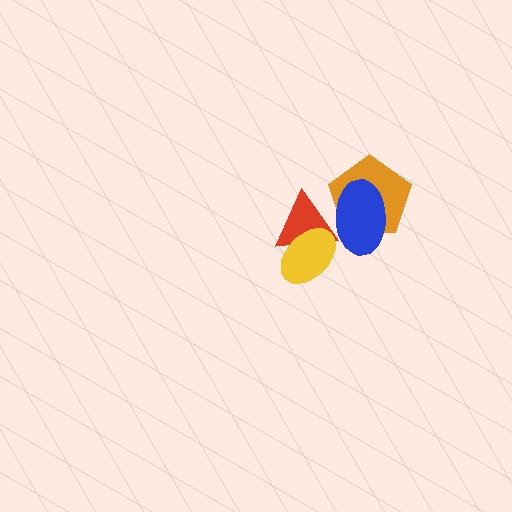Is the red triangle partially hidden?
Yes, it is partially covered by another shape.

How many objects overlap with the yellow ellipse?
1 object overlaps with the yellow ellipse.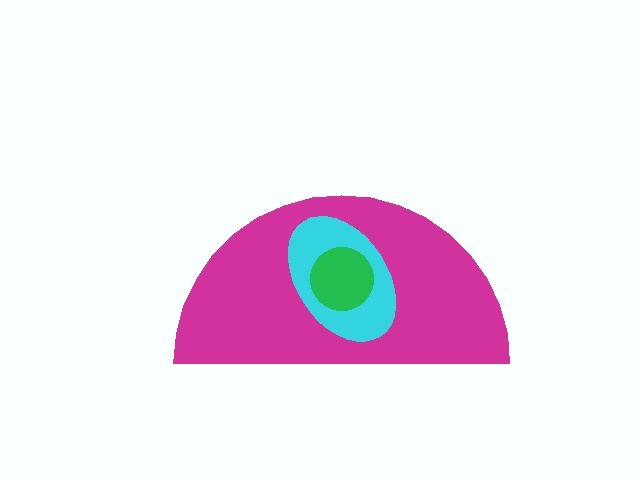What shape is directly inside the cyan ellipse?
The green circle.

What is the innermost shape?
The green circle.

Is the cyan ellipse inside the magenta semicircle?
Yes.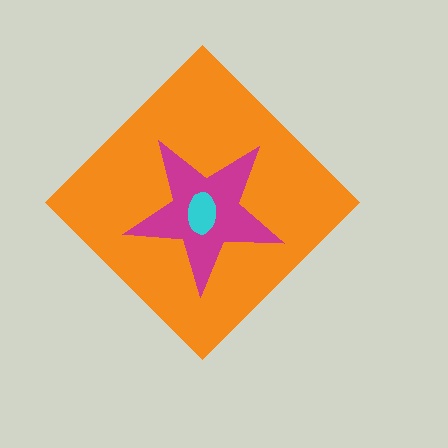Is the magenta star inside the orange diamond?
Yes.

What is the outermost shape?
The orange diamond.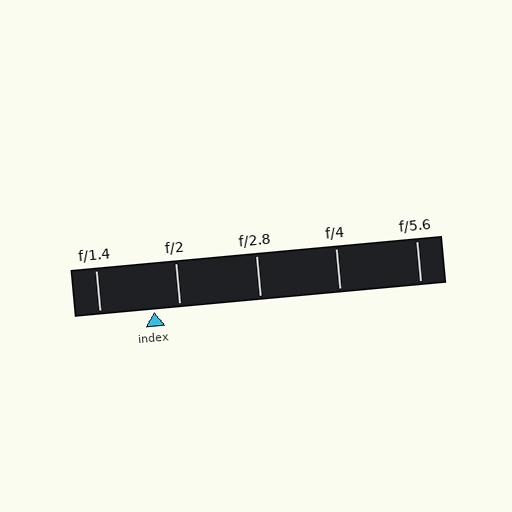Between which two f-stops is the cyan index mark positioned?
The index mark is between f/1.4 and f/2.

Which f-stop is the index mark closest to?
The index mark is closest to f/2.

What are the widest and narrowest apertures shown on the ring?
The widest aperture shown is f/1.4 and the narrowest is f/5.6.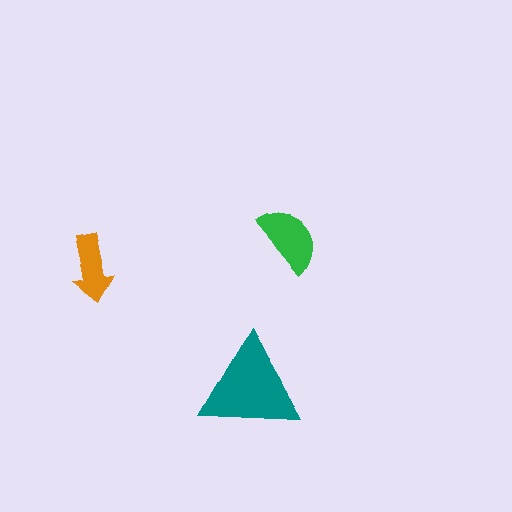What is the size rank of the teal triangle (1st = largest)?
1st.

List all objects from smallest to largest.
The orange arrow, the green semicircle, the teal triangle.